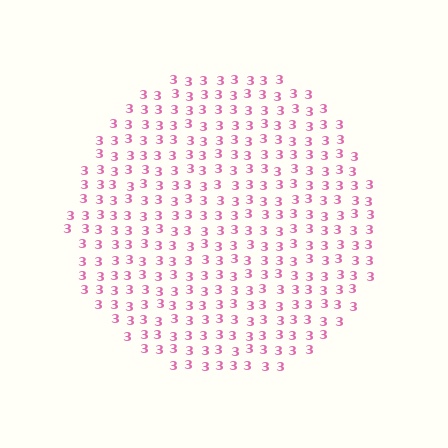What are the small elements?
The small elements are digit 3's.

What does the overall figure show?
The overall figure shows a circle.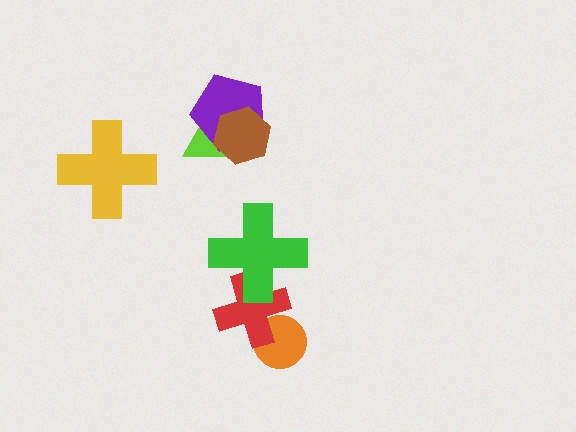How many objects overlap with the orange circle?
1 object overlaps with the orange circle.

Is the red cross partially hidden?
Yes, it is partially covered by another shape.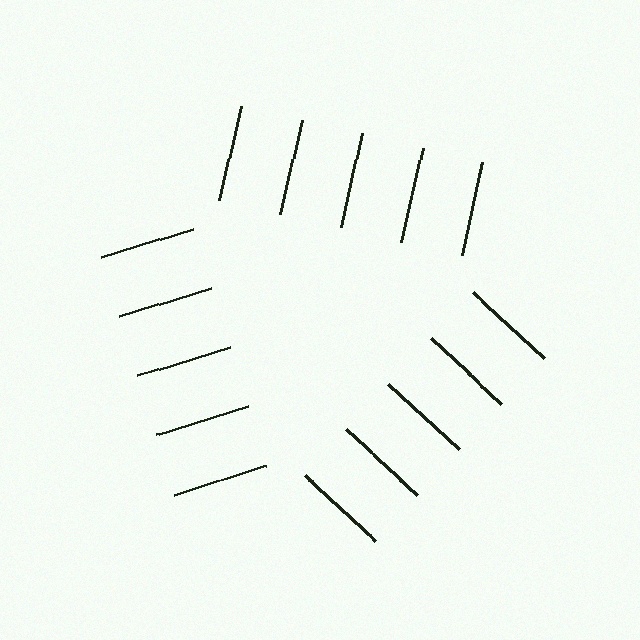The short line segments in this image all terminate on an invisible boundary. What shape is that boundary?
An illusory triangle — the line segments terminate on its edges but no continuous stroke is drawn.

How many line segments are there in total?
15 — 5 along each of the 3 edges.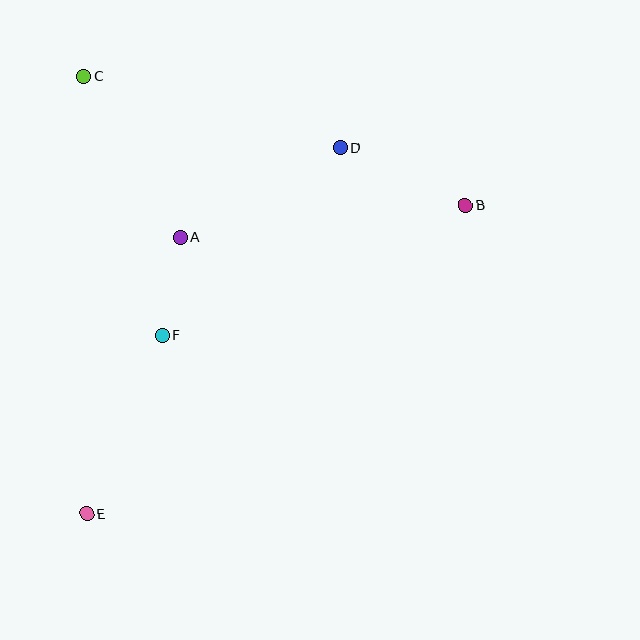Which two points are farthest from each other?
Points B and E are farthest from each other.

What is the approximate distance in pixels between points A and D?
The distance between A and D is approximately 183 pixels.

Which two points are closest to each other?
Points A and F are closest to each other.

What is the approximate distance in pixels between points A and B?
The distance between A and B is approximately 287 pixels.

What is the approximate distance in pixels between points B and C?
The distance between B and C is approximately 403 pixels.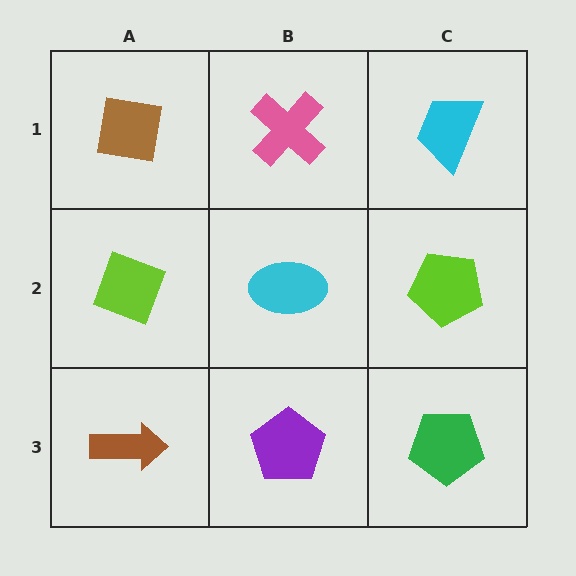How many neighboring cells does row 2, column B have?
4.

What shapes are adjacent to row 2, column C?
A cyan trapezoid (row 1, column C), a green pentagon (row 3, column C), a cyan ellipse (row 2, column B).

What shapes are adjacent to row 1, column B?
A cyan ellipse (row 2, column B), a brown square (row 1, column A), a cyan trapezoid (row 1, column C).